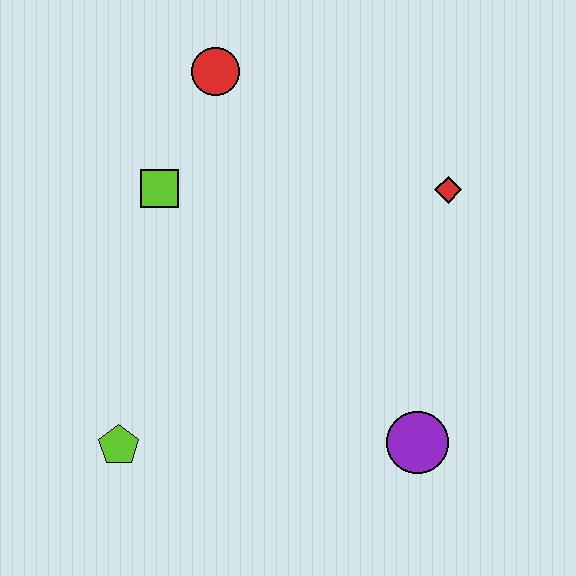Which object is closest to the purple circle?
The red diamond is closest to the purple circle.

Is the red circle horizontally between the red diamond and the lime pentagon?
Yes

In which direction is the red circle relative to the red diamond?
The red circle is to the left of the red diamond.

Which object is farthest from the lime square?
The purple circle is farthest from the lime square.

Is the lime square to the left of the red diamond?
Yes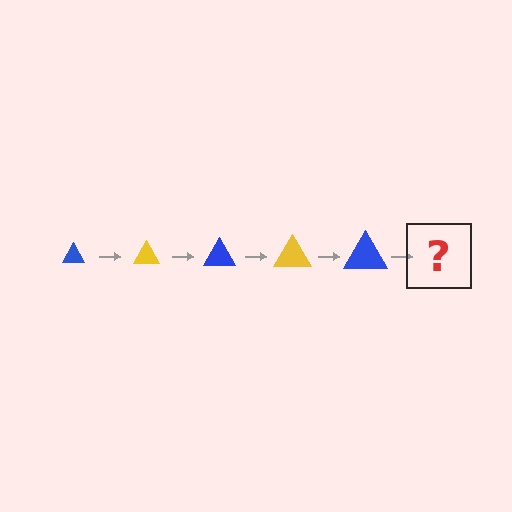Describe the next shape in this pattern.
It should be a yellow triangle, larger than the previous one.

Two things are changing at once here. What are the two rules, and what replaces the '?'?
The two rules are that the triangle grows larger each step and the color cycles through blue and yellow. The '?' should be a yellow triangle, larger than the previous one.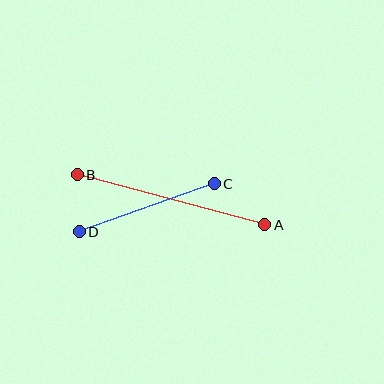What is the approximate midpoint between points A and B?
The midpoint is at approximately (171, 200) pixels.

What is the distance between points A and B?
The distance is approximately 194 pixels.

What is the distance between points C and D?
The distance is approximately 143 pixels.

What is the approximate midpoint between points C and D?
The midpoint is at approximately (147, 208) pixels.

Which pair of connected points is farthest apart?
Points A and B are farthest apart.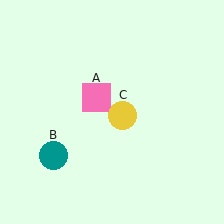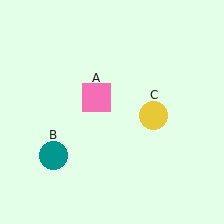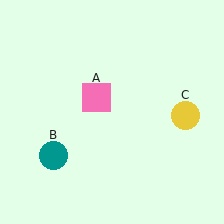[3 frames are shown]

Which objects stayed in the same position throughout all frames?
Pink square (object A) and teal circle (object B) remained stationary.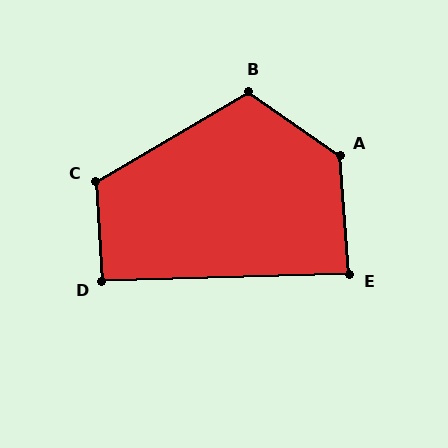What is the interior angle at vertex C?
Approximately 117 degrees (obtuse).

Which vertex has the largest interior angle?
A, at approximately 129 degrees.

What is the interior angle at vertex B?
Approximately 115 degrees (obtuse).